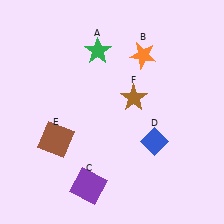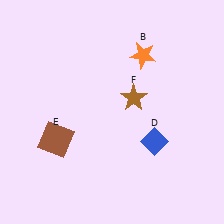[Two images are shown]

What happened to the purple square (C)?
The purple square (C) was removed in Image 2. It was in the bottom-left area of Image 1.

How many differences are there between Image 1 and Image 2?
There are 2 differences between the two images.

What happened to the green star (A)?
The green star (A) was removed in Image 2. It was in the top-left area of Image 1.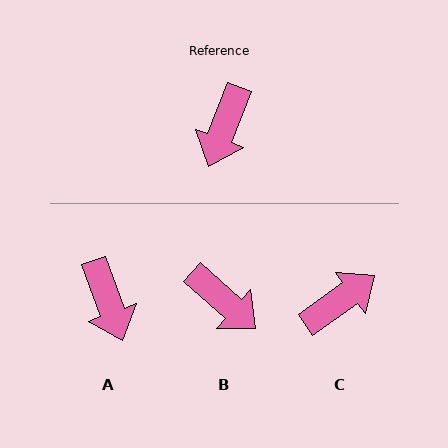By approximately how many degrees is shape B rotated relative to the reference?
Approximately 70 degrees counter-clockwise.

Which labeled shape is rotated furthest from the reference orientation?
C, about 147 degrees away.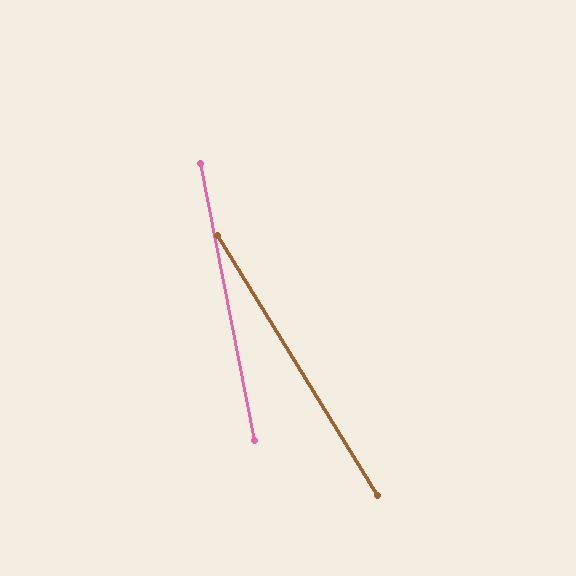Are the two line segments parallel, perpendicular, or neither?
Neither parallel nor perpendicular — they differ by about 21°.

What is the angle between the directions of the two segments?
Approximately 21 degrees.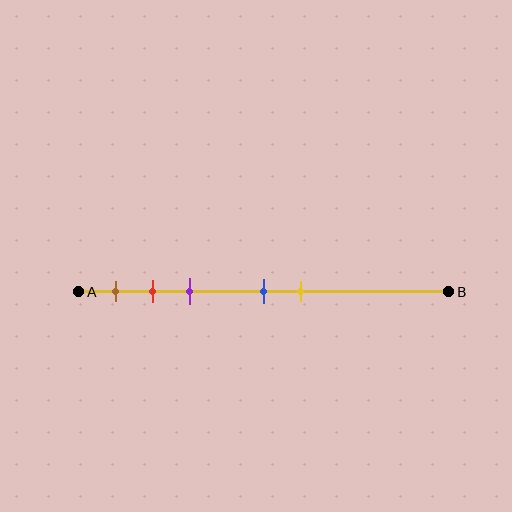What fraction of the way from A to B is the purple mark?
The purple mark is approximately 30% (0.3) of the way from A to B.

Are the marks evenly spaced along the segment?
No, the marks are not evenly spaced.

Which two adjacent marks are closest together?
The red and purple marks are the closest adjacent pair.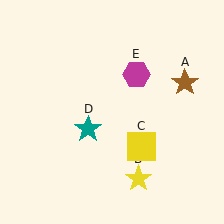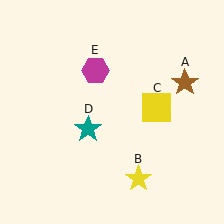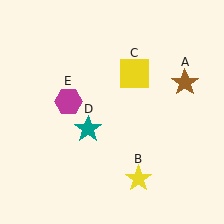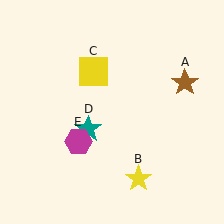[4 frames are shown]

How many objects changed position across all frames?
2 objects changed position: yellow square (object C), magenta hexagon (object E).